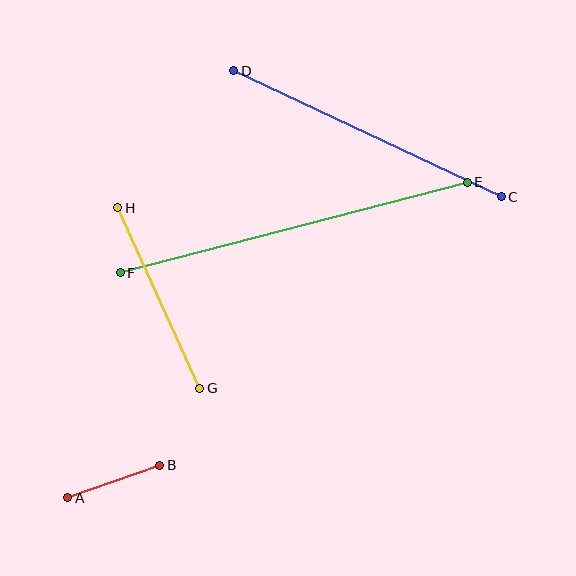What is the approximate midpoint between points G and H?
The midpoint is at approximately (159, 298) pixels.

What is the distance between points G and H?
The distance is approximately 198 pixels.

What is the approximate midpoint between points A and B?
The midpoint is at approximately (114, 482) pixels.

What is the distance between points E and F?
The distance is approximately 358 pixels.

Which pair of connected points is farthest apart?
Points E and F are farthest apart.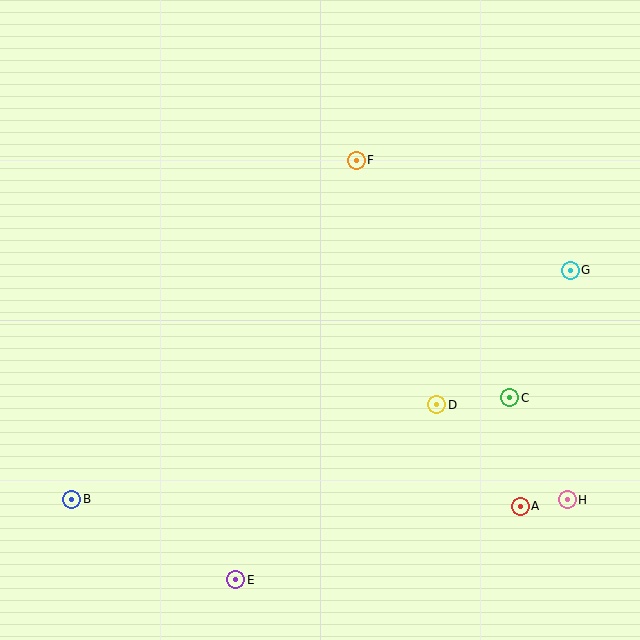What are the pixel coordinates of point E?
Point E is at (236, 580).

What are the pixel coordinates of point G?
Point G is at (570, 270).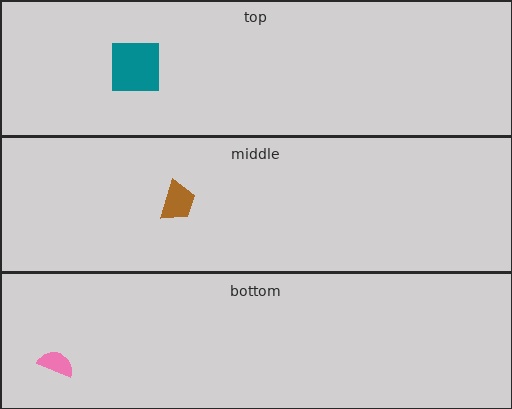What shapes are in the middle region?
The brown trapezoid.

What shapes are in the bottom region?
The pink semicircle.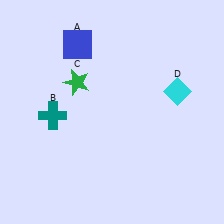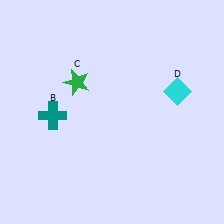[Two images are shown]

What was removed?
The blue square (A) was removed in Image 2.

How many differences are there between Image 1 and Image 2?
There is 1 difference between the two images.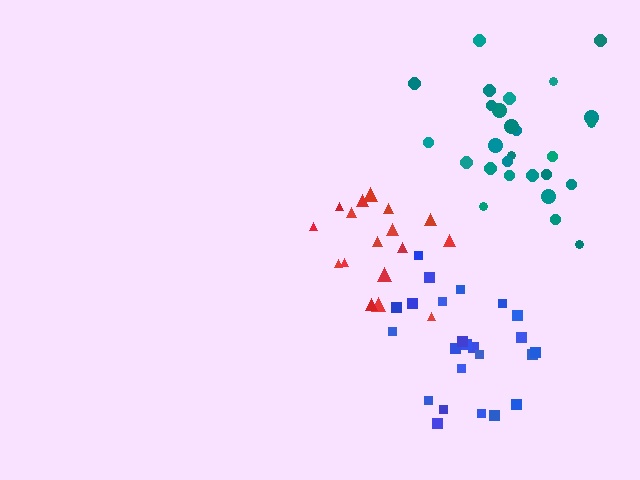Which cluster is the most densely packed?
Red.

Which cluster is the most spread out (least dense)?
Teal.